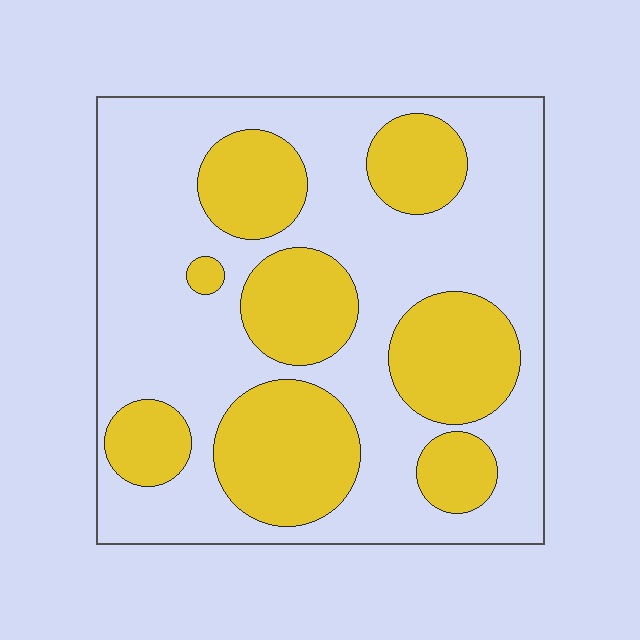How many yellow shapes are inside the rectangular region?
8.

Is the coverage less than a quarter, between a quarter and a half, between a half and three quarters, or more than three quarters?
Between a quarter and a half.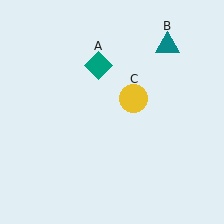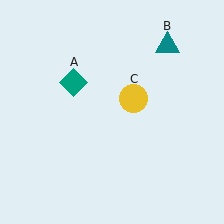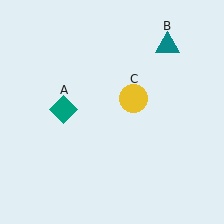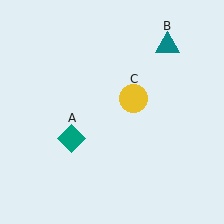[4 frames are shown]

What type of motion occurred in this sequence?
The teal diamond (object A) rotated counterclockwise around the center of the scene.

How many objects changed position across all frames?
1 object changed position: teal diamond (object A).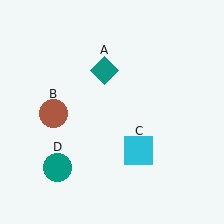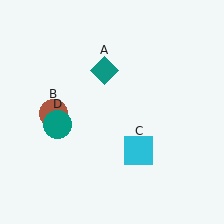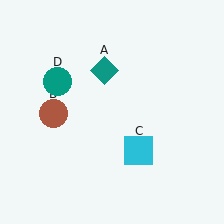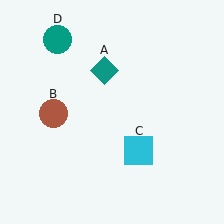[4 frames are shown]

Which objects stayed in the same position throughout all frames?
Teal diamond (object A) and brown circle (object B) and cyan square (object C) remained stationary.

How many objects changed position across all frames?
1 object changed position: teal circle (object D).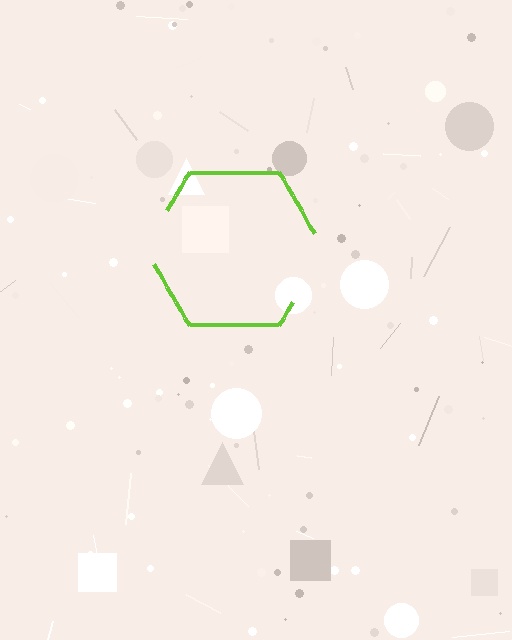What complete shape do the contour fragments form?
The contour fragments form a hexagon.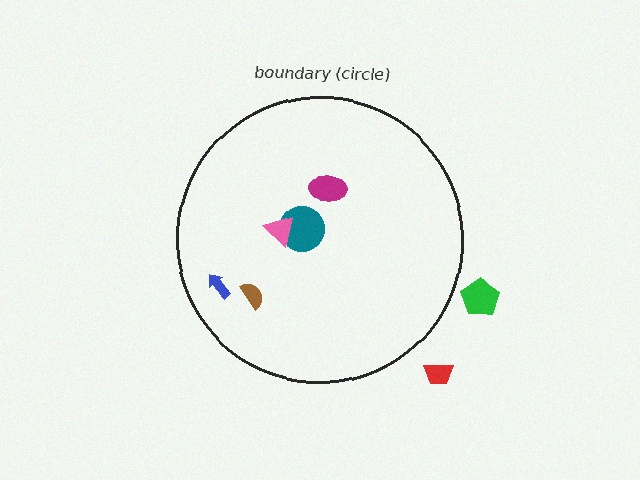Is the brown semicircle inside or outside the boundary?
Inside.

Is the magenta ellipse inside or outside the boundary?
Inside.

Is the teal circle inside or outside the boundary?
Inside.